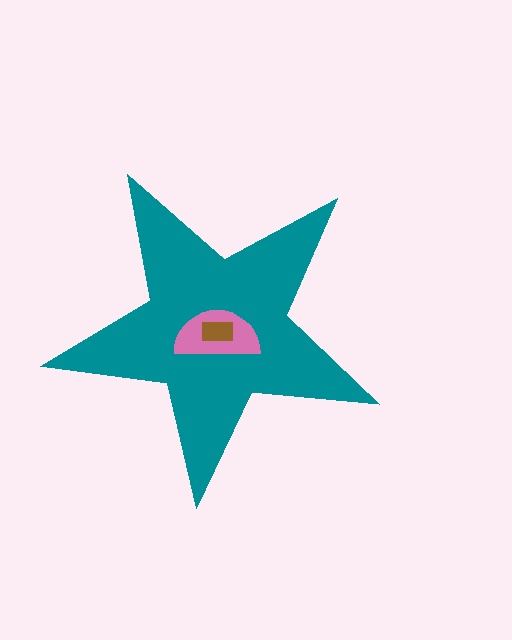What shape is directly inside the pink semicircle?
The brown rectangle.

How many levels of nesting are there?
3.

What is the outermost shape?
The teal star.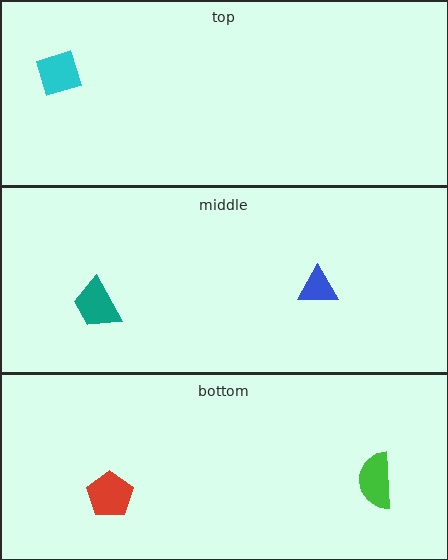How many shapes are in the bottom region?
2.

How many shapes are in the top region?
1.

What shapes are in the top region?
The cyan diamond.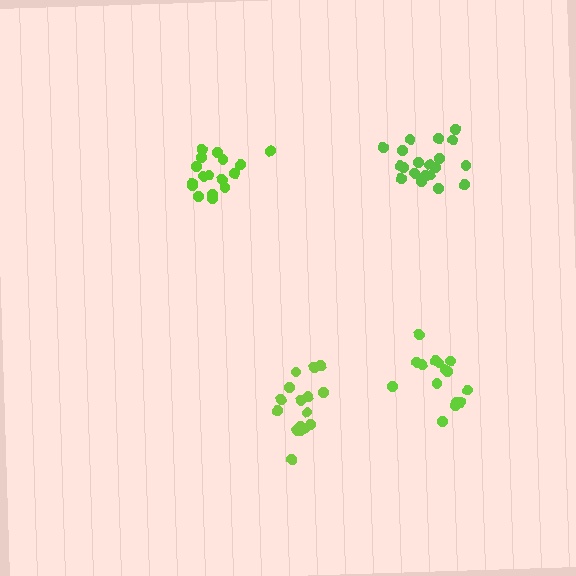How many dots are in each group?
Group 1: 17 dots, Group 2: 20 dots, Group 3: 15 dots, Group 4: 16 dots (68 total).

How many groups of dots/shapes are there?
There are 4 groups.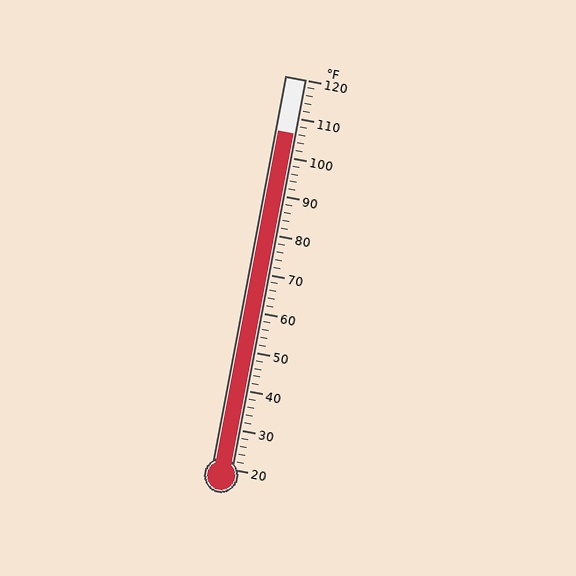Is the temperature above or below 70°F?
The temperature is above 70°F.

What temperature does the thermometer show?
The thermometer shows approximately 106°F.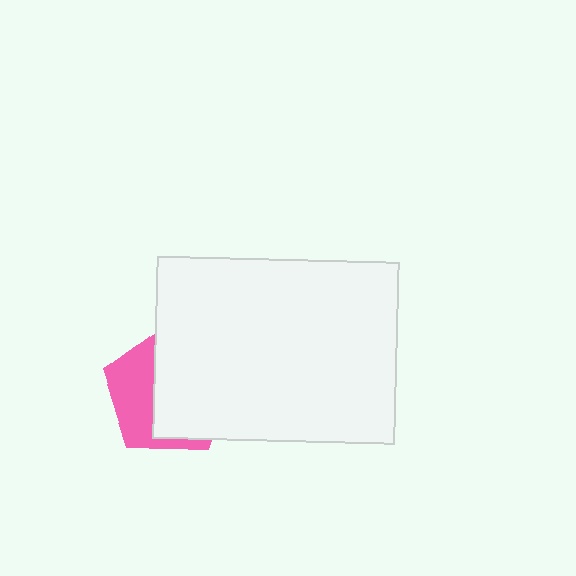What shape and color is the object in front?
The object in front is a white rectangle.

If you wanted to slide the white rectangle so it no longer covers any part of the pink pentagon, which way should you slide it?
Slide it right — that is the most direct way to separate the two shapes.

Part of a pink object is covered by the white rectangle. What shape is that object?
It is a pentagon.